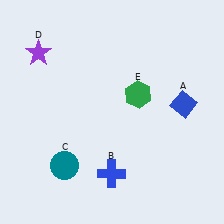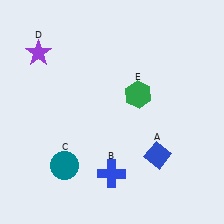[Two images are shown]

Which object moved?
The blue diamond (A) moved down.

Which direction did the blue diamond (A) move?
The blue diamond (A) moved down.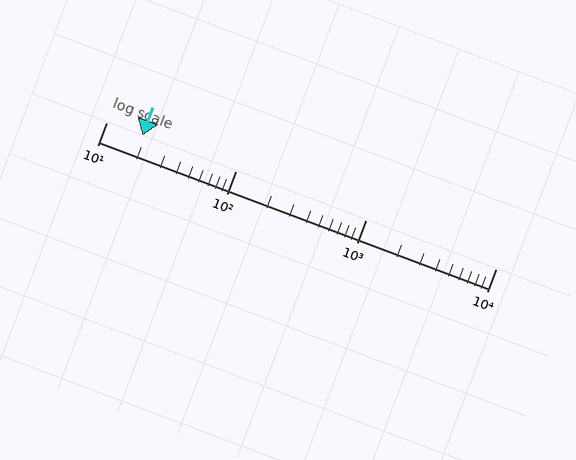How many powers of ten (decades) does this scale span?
The scale spans 3 decades, from 10 to 10000.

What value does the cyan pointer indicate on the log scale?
The pointer indicates approximately 19.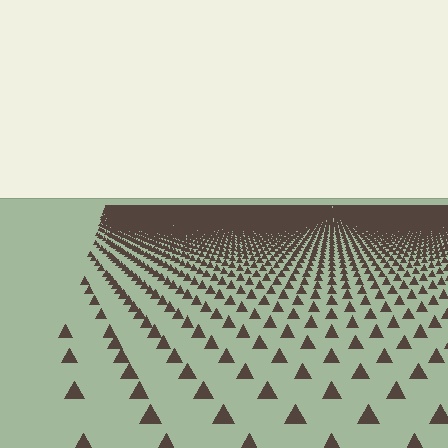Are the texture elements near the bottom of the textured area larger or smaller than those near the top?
Larger. Near the bottom, elements are closer to the viewer and appear at a bigger on-screen size.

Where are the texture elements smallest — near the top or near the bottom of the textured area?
Near the top.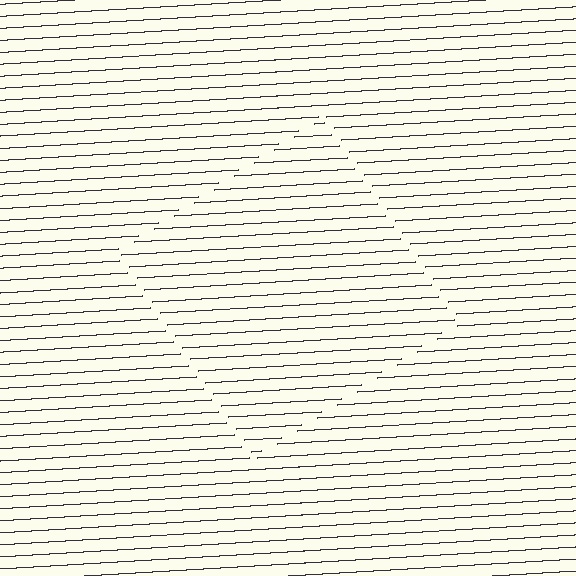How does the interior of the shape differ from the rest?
The interior of the shape contains the same grating, shifted by half a period — the contour is defined by the phase discontinuity where line-ends from the inner and outer gratings abut.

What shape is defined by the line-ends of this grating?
An illusory square. The interior of the shape contains the same grating, shifted by half a period — the contour is defined by the phase discontinuity where line-ends from the inner and outer gratings abut.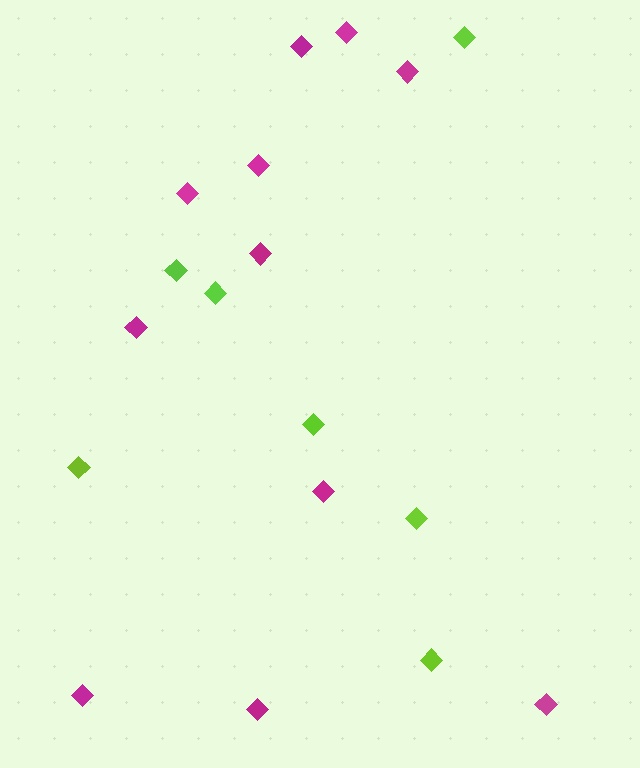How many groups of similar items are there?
There are 2 groups: one group of magenta diamonds (11) and one group of lime diamonds (7).